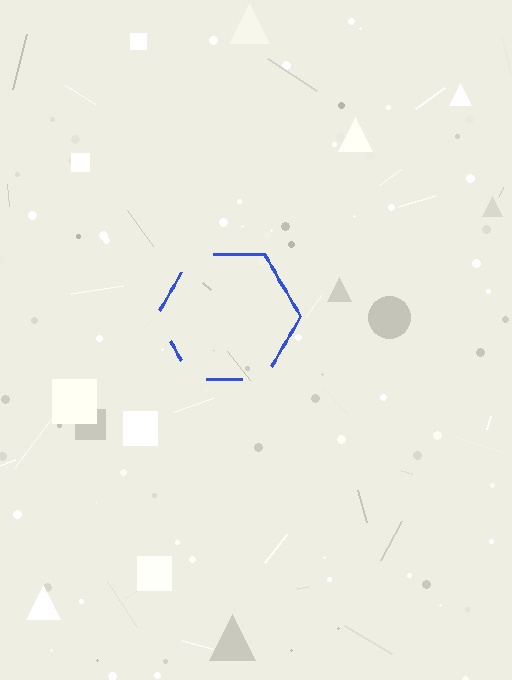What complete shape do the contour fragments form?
The contour fragments form a hexagon.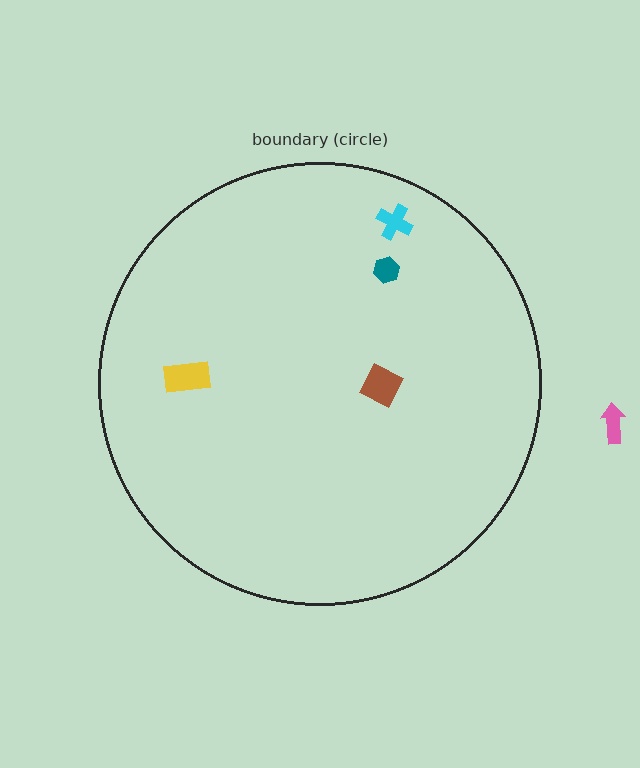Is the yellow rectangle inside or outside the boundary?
Inside.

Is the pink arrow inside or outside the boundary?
Outside.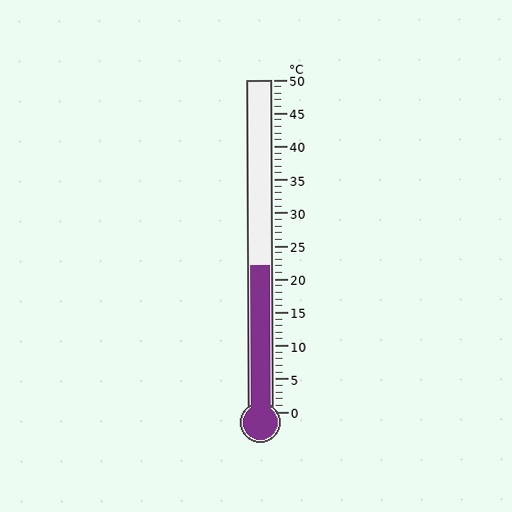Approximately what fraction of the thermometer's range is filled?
The thermometer is filled to approximately 45% of its range.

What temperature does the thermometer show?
The thermometer shows approximately 22°C.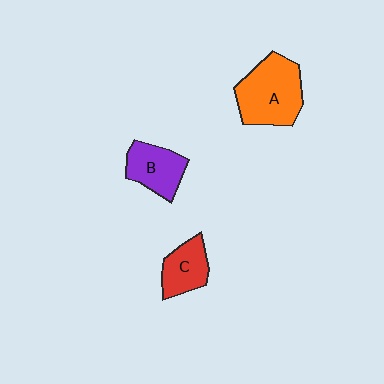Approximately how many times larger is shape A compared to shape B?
Approximately 1.6 times.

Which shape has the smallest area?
Shape C (red).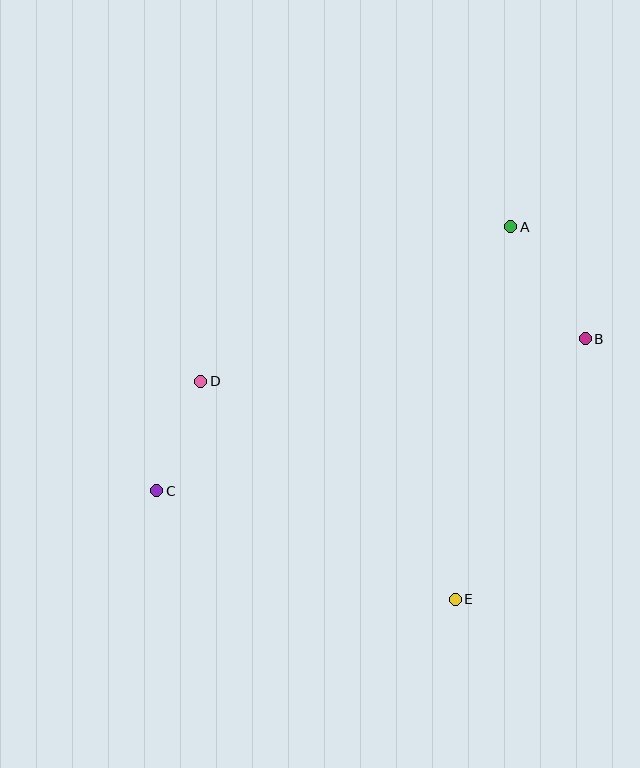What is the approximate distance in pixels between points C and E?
The distance between C and E is approximately 318 pixels.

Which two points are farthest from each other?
Points B and C are farthest from each other.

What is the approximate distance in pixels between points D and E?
The distance between D and E is approximately 335 pixels.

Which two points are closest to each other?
Points C and D are closest to each other.